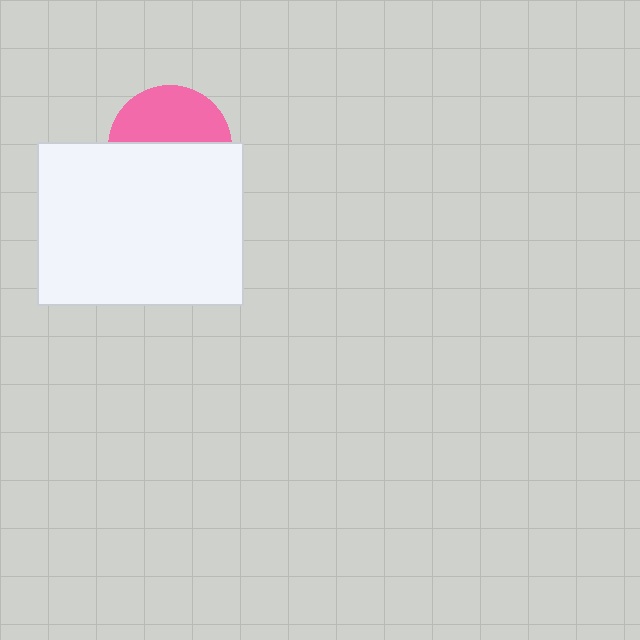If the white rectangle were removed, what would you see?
You would see the complete pink circle.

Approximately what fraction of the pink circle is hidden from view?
Roughly 56% of the pink circle is hidden behind the white rectangle.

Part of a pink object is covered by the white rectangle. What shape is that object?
It is a circle.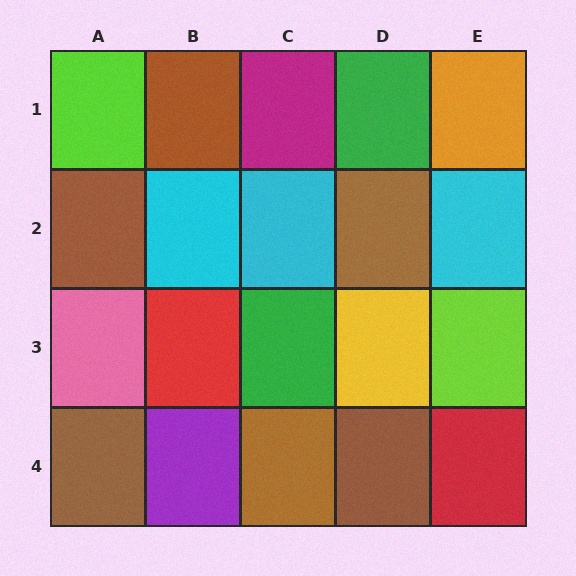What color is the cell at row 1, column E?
Orange.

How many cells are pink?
1 cell is pink.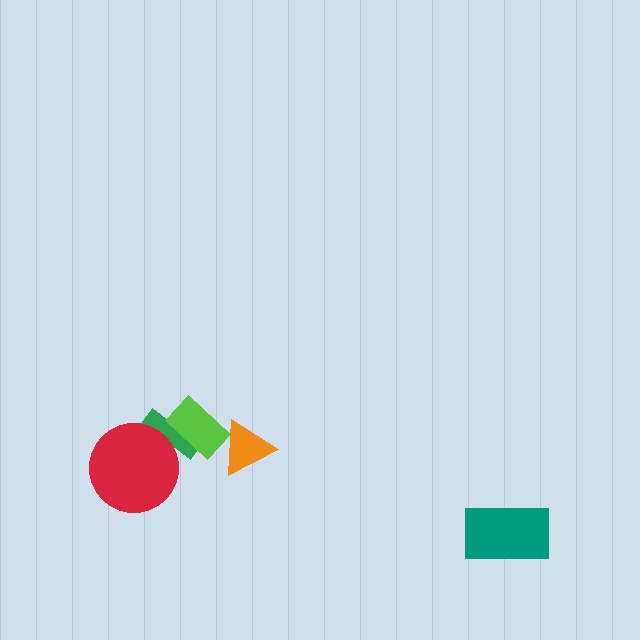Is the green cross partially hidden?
Yes, it is partially covered by another shape.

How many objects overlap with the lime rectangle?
2 objects overlap with the lime rectangle.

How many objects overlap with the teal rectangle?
0 objects overlap with the teal rectangle.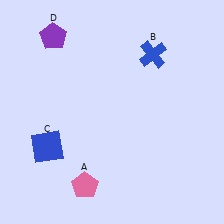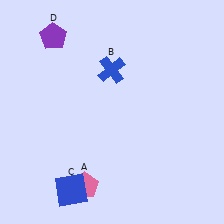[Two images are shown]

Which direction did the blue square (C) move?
The blue square (C) moved down.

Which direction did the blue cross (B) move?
The blue cross (B) moved left.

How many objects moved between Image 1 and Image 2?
2 objects moved between the two images.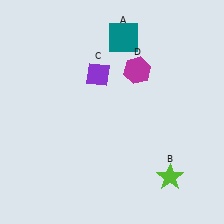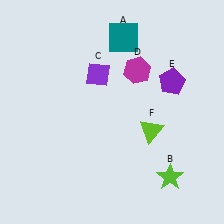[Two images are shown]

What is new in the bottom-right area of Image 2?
A lime triangle (F) was added in the bottom-right area of Image 2.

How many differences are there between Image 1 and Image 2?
There are 2 differences between the two images.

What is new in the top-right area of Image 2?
A purple pentagon (E) was added in the top-right area of Image 2.